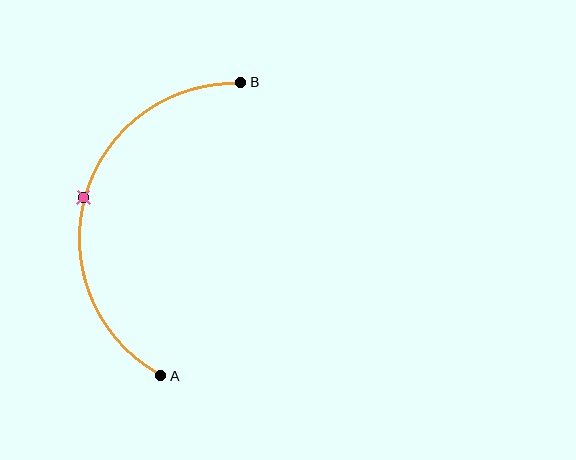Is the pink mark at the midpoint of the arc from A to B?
Yes. The pink mark lies on the arc at equal arc-length from both A and B — it is the arc midpoint.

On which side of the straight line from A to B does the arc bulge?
The arc bulges to the left of the straight line connecting A and B.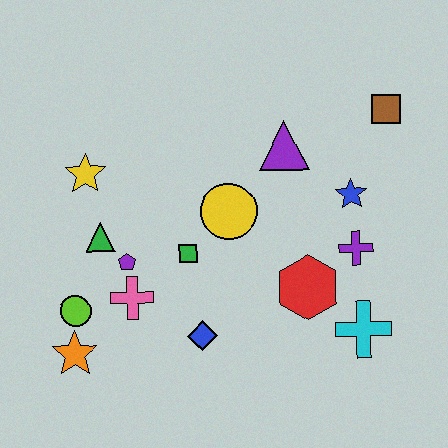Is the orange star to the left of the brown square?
Yes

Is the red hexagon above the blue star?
No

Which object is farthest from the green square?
The brown square is farthest from the green square.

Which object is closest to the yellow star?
The green triangle is closest to the yellow star.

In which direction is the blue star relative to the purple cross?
The blue star is above the purple cross.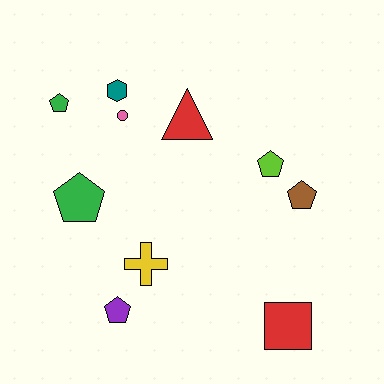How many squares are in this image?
There is 1 square.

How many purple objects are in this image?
There is 1 purple object.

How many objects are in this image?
There are 10 objects.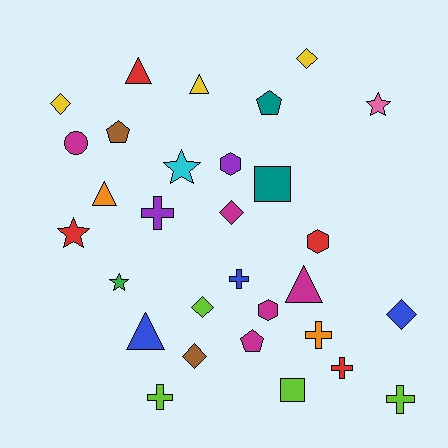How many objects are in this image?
There are 30 objects.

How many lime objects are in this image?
There are 4 lime objects.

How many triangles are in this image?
There are 5 triangles.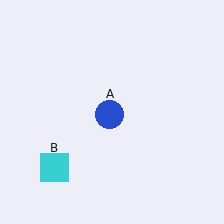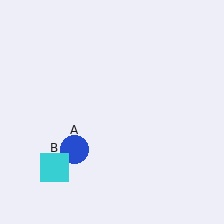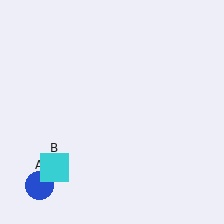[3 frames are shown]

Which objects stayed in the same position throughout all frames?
Cyan square (object B) remained stationary.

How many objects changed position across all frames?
1 object changed position: blue circle (object A).